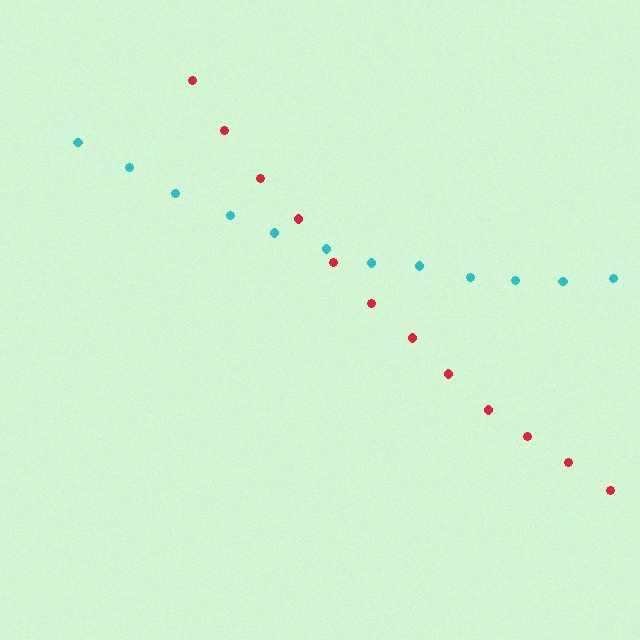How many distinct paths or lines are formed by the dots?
There are 2 distinct paths.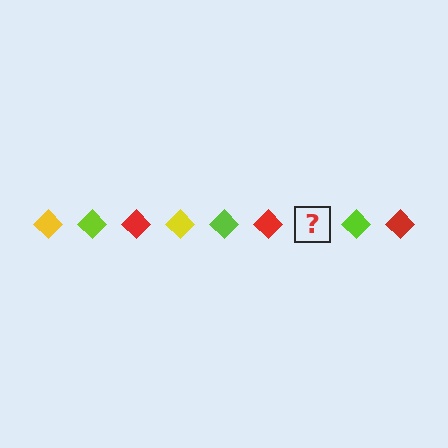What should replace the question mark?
The question mark should be replaced with a yellow diamond.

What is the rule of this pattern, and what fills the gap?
The rule is that the pattern cycles through yellow, lime, red diamonds. The gap should be filled with a yellow diamond.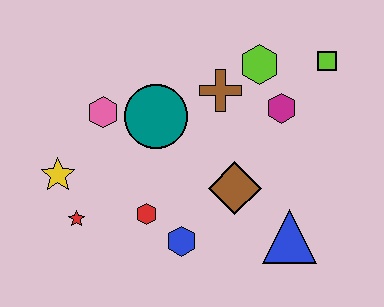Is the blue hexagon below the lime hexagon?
Yes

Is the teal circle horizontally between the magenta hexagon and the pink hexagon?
Yes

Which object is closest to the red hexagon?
The blue hexagon is closest to the red hexagon.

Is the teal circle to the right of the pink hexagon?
Yes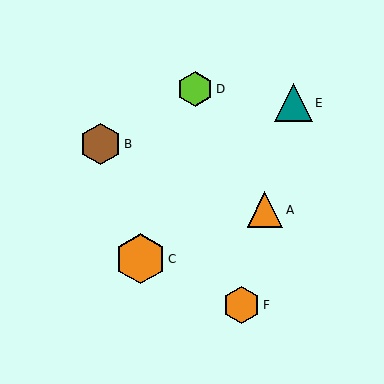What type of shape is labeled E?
Shape E is a teal triangle.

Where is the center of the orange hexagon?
The center of the orange hexagon is at (140, 259).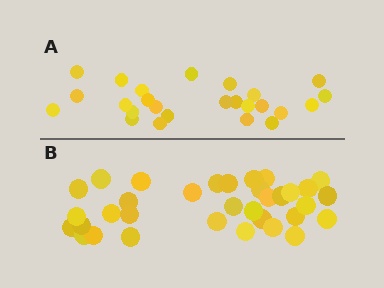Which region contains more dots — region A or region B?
Region B (the bottom region) has more dots.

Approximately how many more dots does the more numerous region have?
Region B has roughly 8 or so more dots than region A.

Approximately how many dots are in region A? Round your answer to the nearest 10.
About 20 dots. (The exact count is 25, which rounds to 20.)